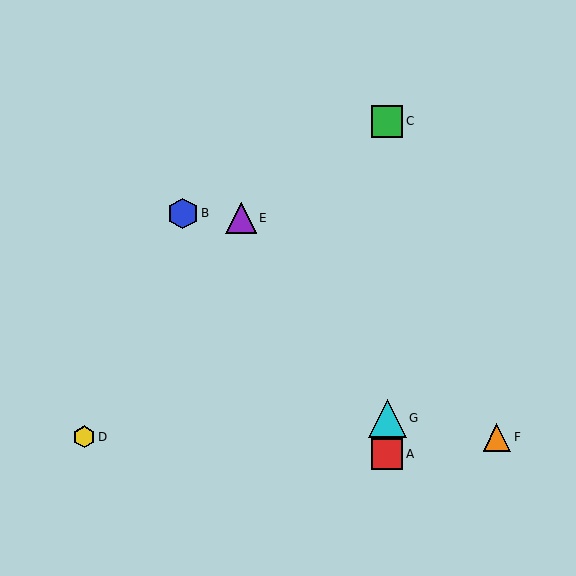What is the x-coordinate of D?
Object D is at x≈84.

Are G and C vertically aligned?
Yes, both are at x≈387.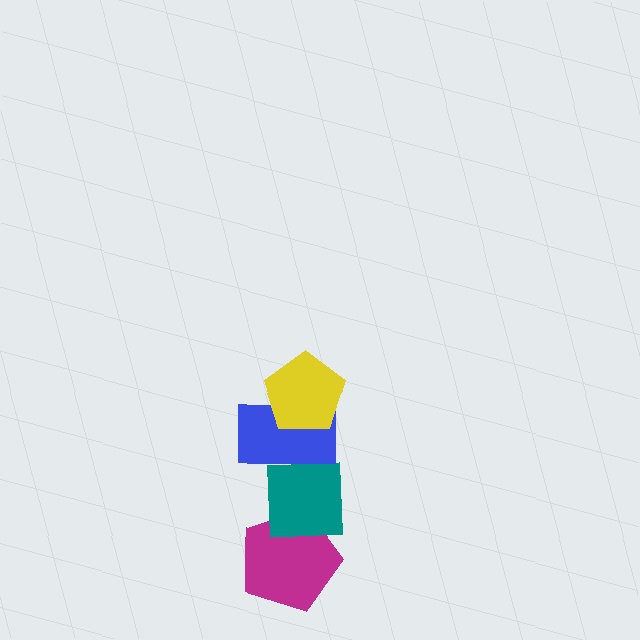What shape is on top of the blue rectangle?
The yellow pentagon is on top of the blue rectangle.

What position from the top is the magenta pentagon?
The magenta pentagon is 4th from the top.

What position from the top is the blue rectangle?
The blue rectangle is 2nd from the top.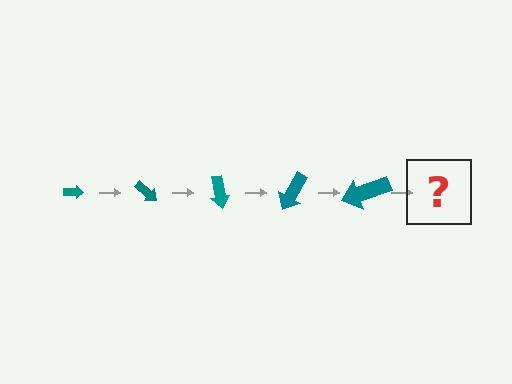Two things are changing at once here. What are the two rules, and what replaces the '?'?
The two rules are that the arrow grows larger each step and it rotates 40 degrees each step. The '?' should be an arrow, larger than the previous one and rotated 200 degrees from the start.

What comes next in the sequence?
The next element should be an arrow, larger than the previous one and rotated 200 degrees from the start.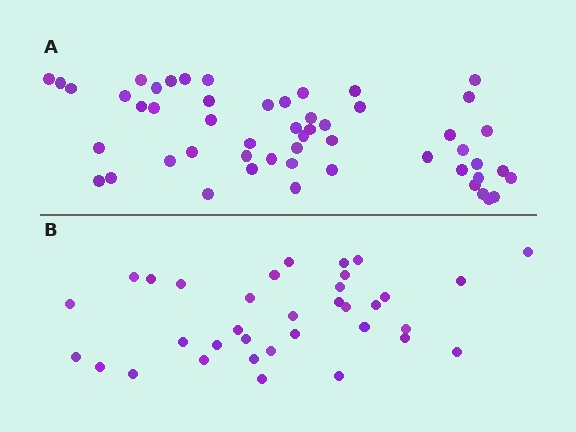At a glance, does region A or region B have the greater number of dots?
Region A (the top region) has more dots.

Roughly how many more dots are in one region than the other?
Region A has approximately 20 more dots than region B.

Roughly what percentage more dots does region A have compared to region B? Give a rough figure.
About 50% more.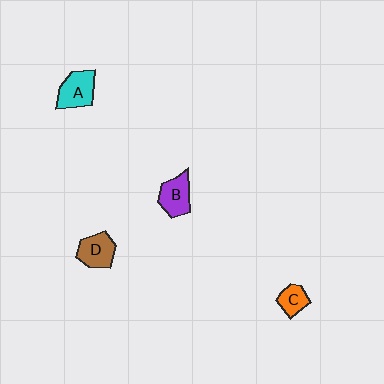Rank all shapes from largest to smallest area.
From largest to smallest: A (cyan), B (purple), D (brown), C (orange).